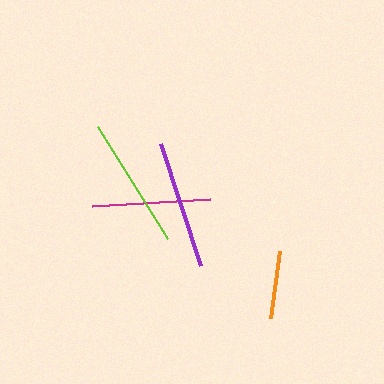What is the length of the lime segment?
The lime segment is approximately 131 pixels long.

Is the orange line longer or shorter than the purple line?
The purple line is longer than the orange line.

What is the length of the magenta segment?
The magenta segment is approximately 118 pixels long.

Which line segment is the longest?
The lime line is the longest at approximately 131 pixels.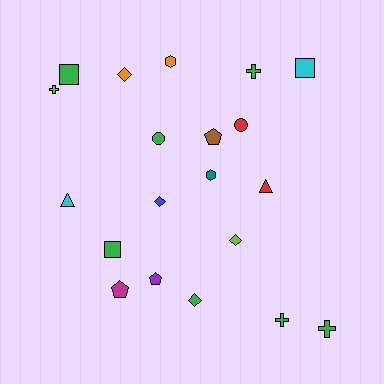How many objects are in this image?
There are 20 objects.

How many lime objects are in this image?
There are 2 lime objects.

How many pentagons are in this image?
There are 3 pentagons.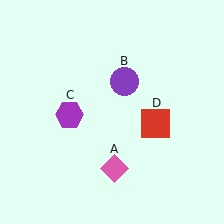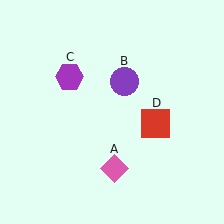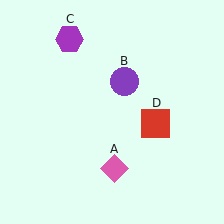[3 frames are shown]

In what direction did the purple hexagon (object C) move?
The purple hexagon (object C) moved up.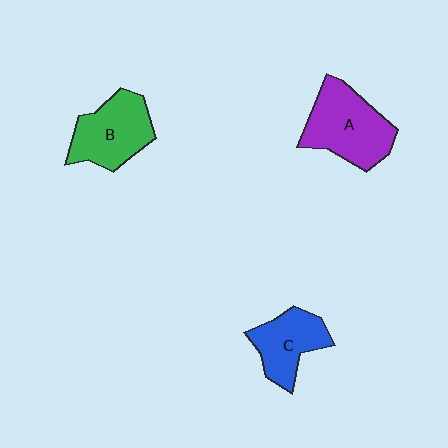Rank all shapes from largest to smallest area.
From largest to smallest: A (purple), B (green), C (blue).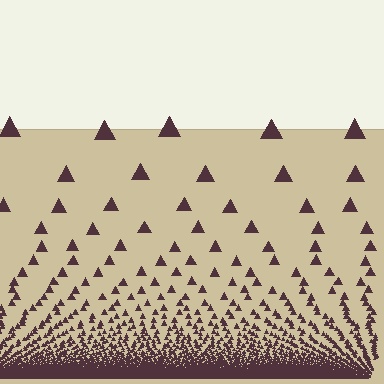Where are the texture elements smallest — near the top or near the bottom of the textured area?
Near the bottom.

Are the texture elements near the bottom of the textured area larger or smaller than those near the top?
Smaller. The gradient is inverted — elements near the bottom are smaller and denser.